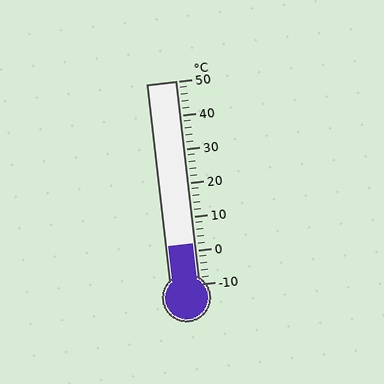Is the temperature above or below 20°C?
The temperature is below 20°C.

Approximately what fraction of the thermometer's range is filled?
The thermometer is filled to approximately 20% of its range.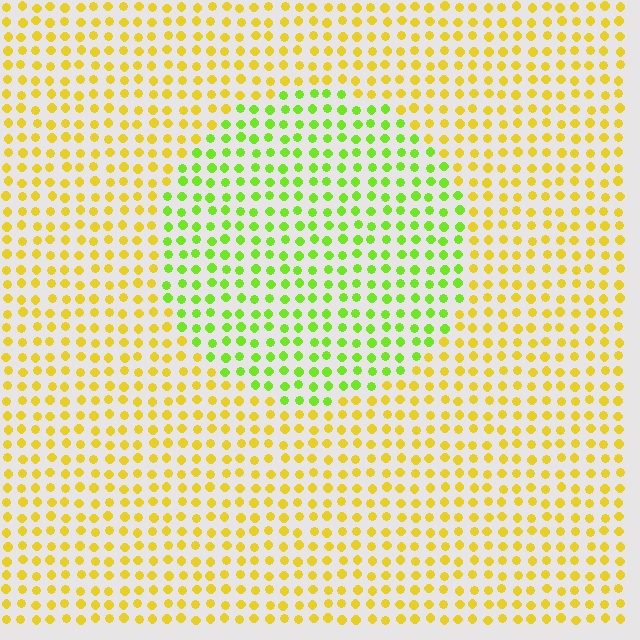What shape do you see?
I see a circle.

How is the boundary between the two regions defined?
The boundary is defined purely by a slight shift in hue (about 44 degrees). Spacing, size, and orientation are identical on both sides.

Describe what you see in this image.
The image is filled with small yellow elements in a uniform arrangement. A circle-shaped region is visible where the elements are tinted to a slightly different hue, forming a subtle color boundary.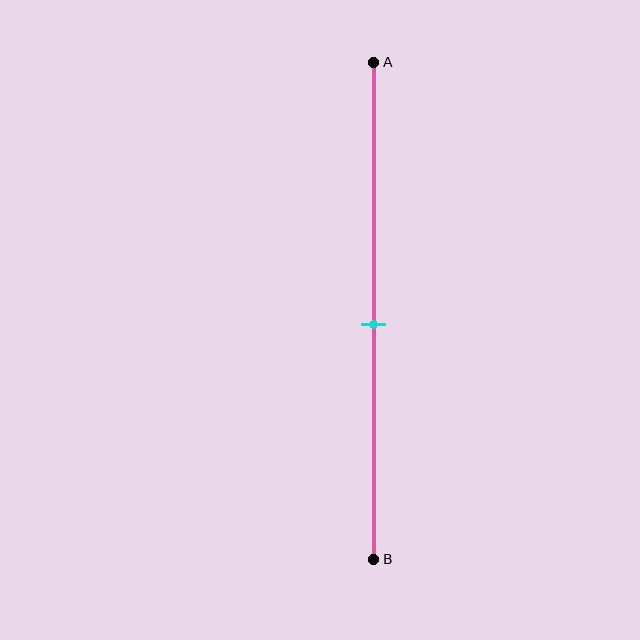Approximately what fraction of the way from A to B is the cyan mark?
The cyan mark is approximately 55% of the way from A to B.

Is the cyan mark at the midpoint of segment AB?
Yes, the mark is approximately at the midpoint.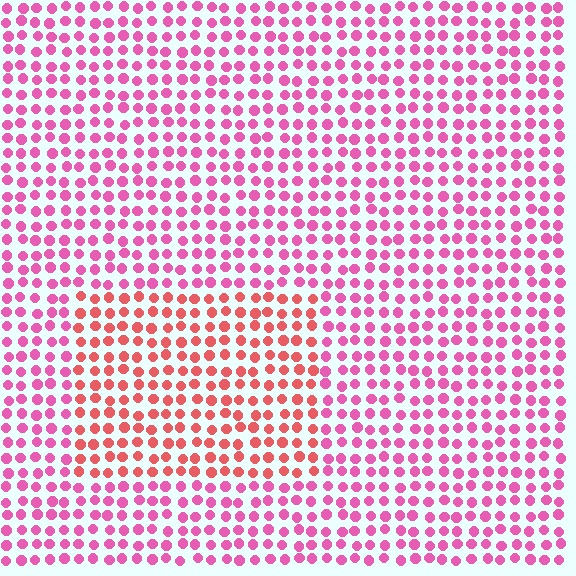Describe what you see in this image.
The image is filled with small pink elements in a uniform arrangement. A rectangle-shaped region is visible where the elements are tinted to a slightly different hue, forming a subtle color boundary.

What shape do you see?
I see a rectangle.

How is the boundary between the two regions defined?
The boundary is defined purely by a slight shift in hue (about 35 degrees). Spacing, size, and orientation are identical on both sides.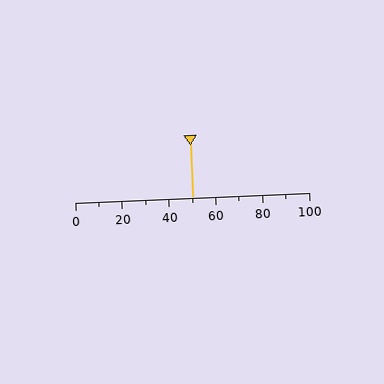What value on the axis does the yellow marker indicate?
The marker indicates approximately 50.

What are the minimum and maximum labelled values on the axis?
The axis runs from 0 to 100.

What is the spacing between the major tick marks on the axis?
The major ticks are spaced 20 apart.